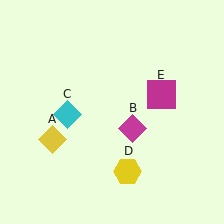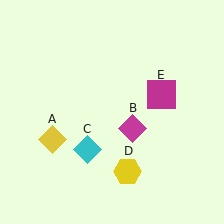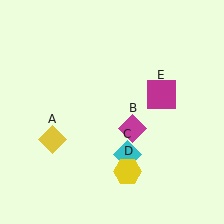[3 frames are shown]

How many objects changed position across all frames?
1 object changed position: cyan diamond (object C).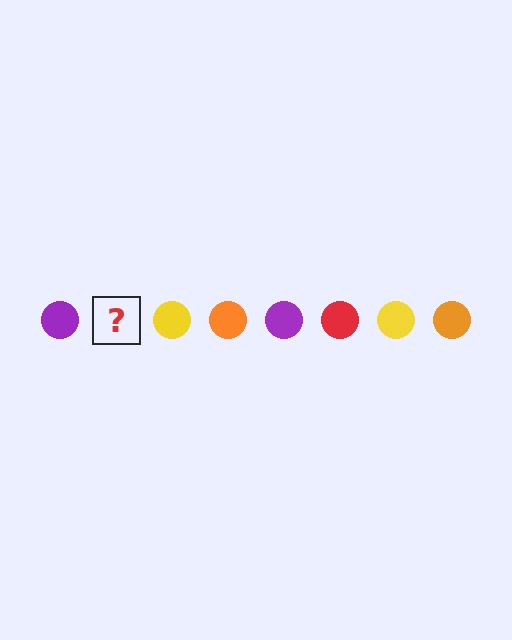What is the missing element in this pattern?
The missing element is a red circle.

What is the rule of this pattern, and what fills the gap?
The rule is that the pattern cycles through purple, red, yellow, orange circles. The gap should be filled with a red circle.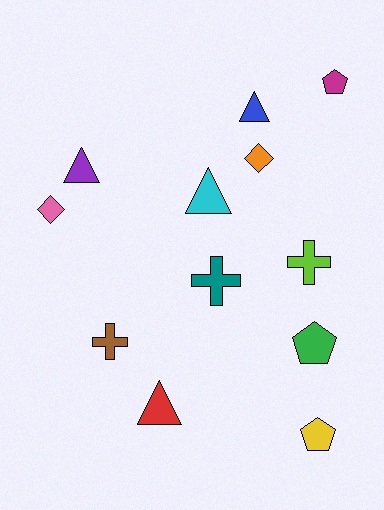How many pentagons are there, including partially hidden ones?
There are 3 pentagons.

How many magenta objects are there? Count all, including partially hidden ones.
There is 1 magenta object.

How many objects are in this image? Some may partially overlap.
There are 12 objects.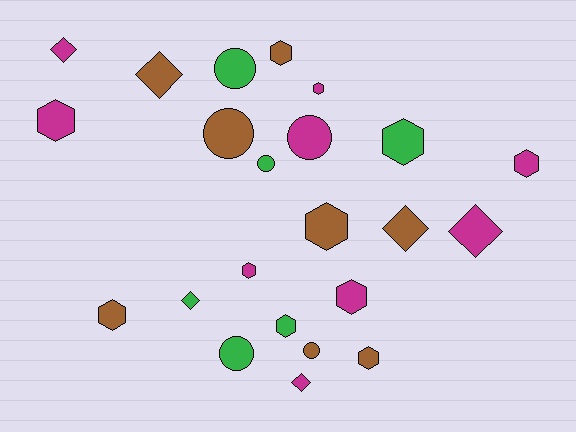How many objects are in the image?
There are 23 objects.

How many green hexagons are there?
There are 2 green hexagons.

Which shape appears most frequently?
Hexagon, with 11 objects.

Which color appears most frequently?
Magenta, with 9 objects.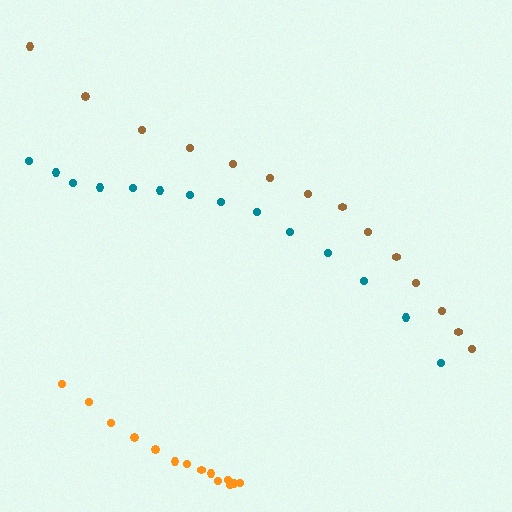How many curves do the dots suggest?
There are 3 distinct paths.